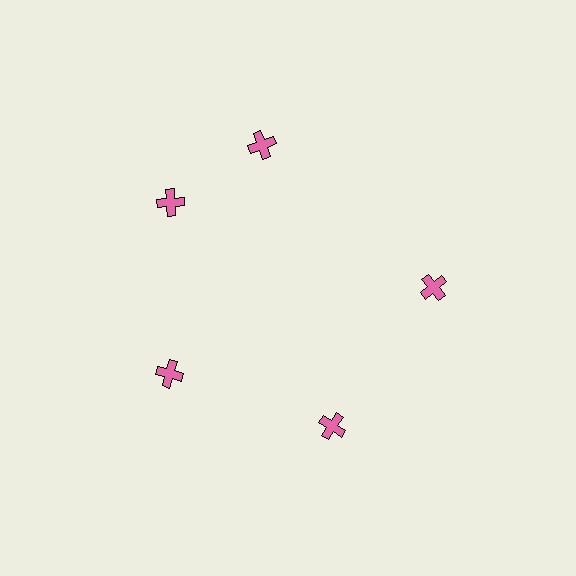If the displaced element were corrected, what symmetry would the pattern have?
It would have 5-fold rotational symmetry — the pattern would map onto itself every 72 degrees.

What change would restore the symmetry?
The symmetry would be restored by rotating it back into even spacing with its neighbors so that all 5 crosses sit at equal angles and equal distance from the center.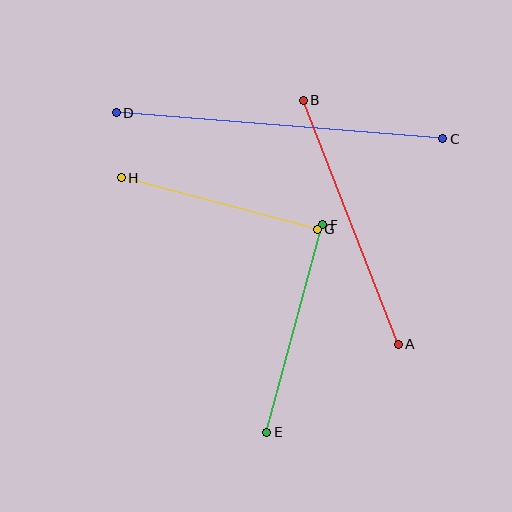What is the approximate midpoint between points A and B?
The midpoint is at approximately (351, 222) pixels.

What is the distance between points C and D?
The distance is approximately 327 pixels.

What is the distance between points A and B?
The distance is approximately 262 pixels.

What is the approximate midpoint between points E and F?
The midpoint is at approximately (295, 328) pixels.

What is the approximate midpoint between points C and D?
The midpoint is at approximately (280, 126) pixels.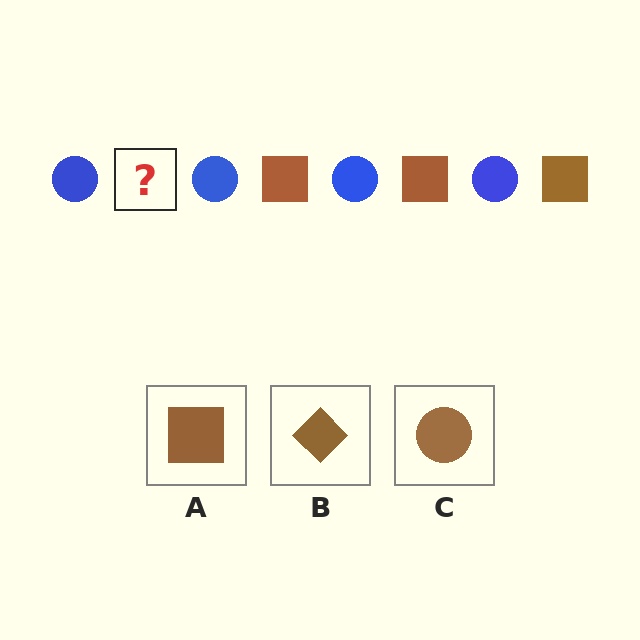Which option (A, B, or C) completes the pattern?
A.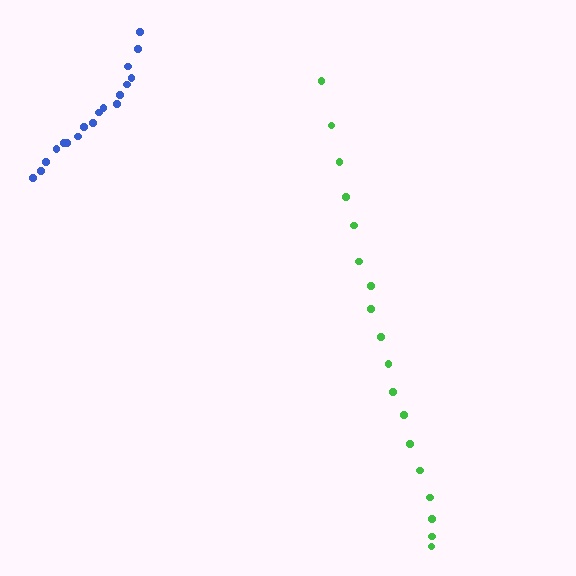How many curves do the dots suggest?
There are 2 distinct paths.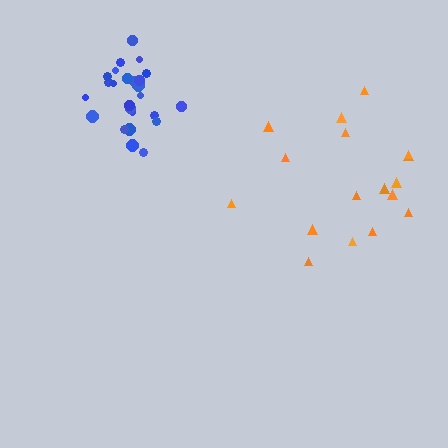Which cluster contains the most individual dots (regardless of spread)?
Blue (25).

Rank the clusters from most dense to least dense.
blue, orange.